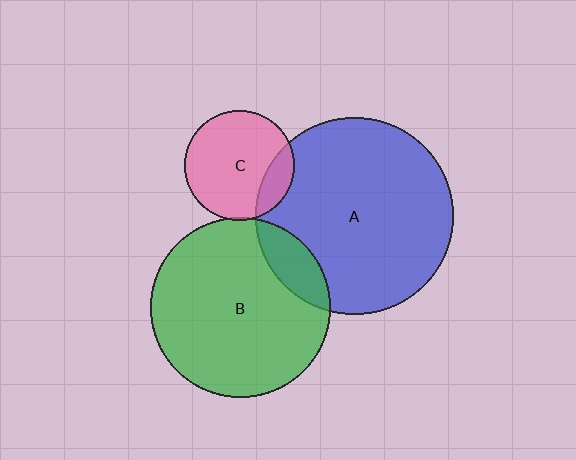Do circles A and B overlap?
Yes.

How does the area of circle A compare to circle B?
Approximately 1.2 times.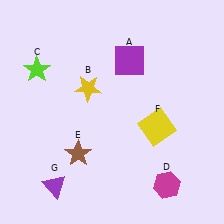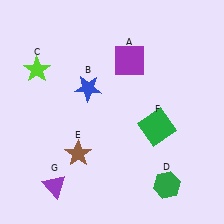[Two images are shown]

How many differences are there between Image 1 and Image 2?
There are 3 differences between the two images.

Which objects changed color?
B changed from yellow to blue. D changed from magenta to green. F changed from yellow to green.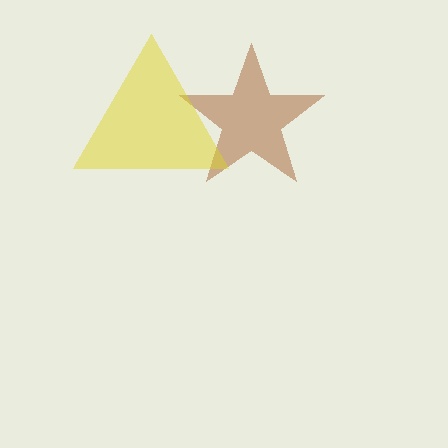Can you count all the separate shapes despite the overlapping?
Yes, there are 2 separate shapes.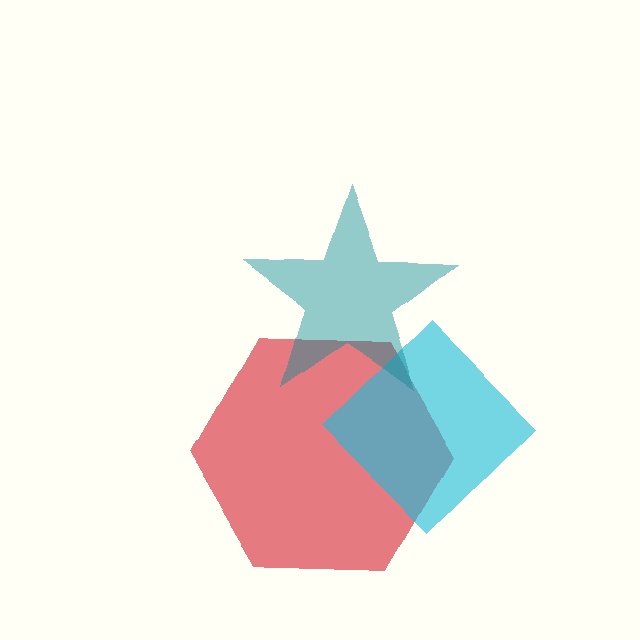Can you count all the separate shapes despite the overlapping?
Yes, there are 3 separate shapes.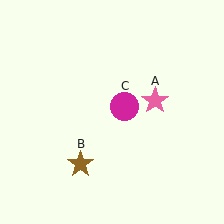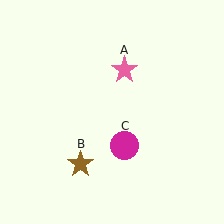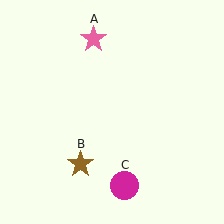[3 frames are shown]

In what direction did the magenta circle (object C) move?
The magenta circle (object C) moved down.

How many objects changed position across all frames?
2 objects changed position: pink star (object A), magenta circle (object C).